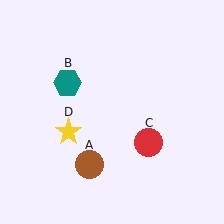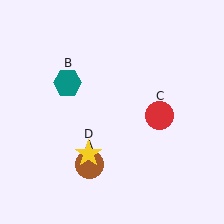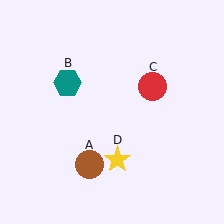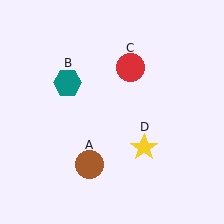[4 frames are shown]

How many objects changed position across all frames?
2 objects changed position: red circle (object C), yellow star (object D).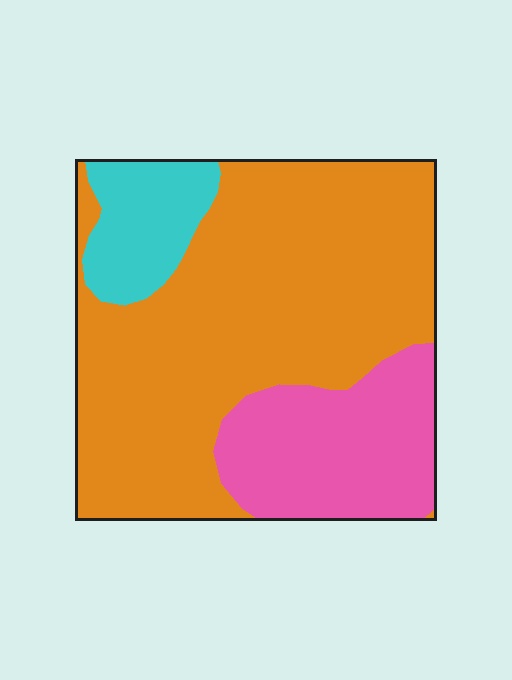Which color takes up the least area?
Cyan, at roughly 10%.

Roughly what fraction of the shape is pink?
Pink covers around 25% of the shape.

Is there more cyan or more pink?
Pink.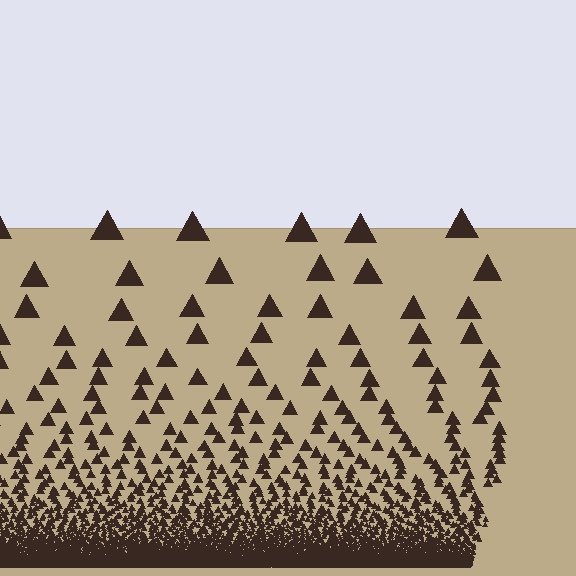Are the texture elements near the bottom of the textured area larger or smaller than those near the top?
Smaller. The gradient is inverted — elements near the bottom are smaller and denser.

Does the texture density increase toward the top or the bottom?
Density increases toward the bottom.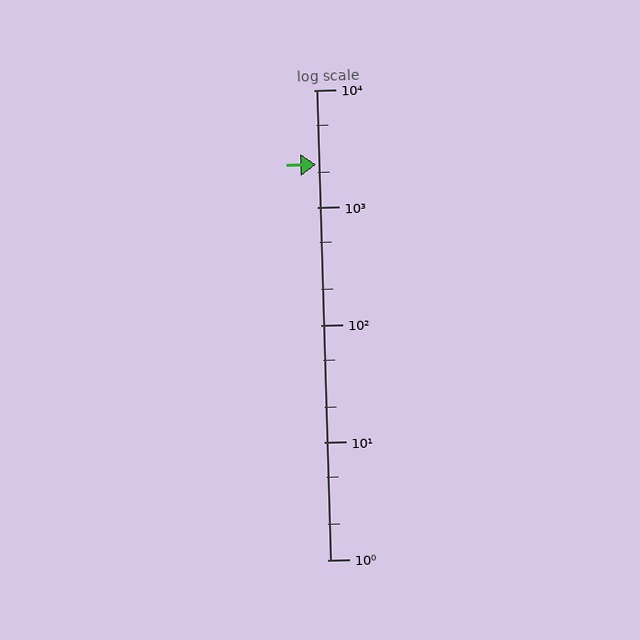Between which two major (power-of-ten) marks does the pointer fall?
The pointer is between 1000 and 10000.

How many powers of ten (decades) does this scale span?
The scale spans 4 decades, from 1 to 10000.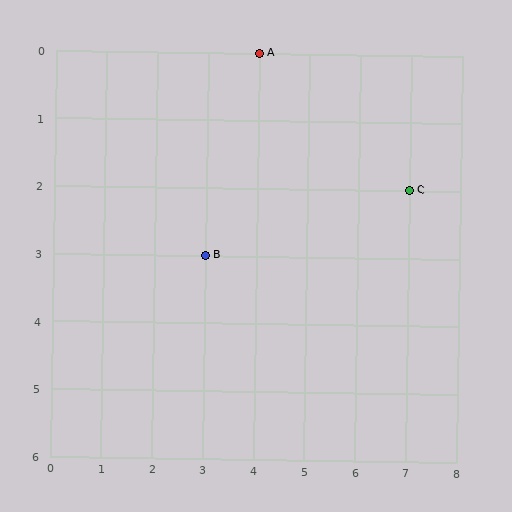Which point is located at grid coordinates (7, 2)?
Point C is at (7, 2).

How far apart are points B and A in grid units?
Points B and A are 1 column and 3 rows apart (about 3.2 grid units diagonally).